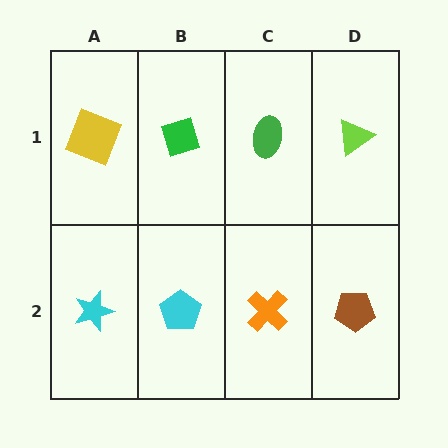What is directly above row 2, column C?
A green ellipse.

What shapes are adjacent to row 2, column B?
A green diamond (row 1, column B), a cyan star (row 2, column A), an orange cross (row 2, column C).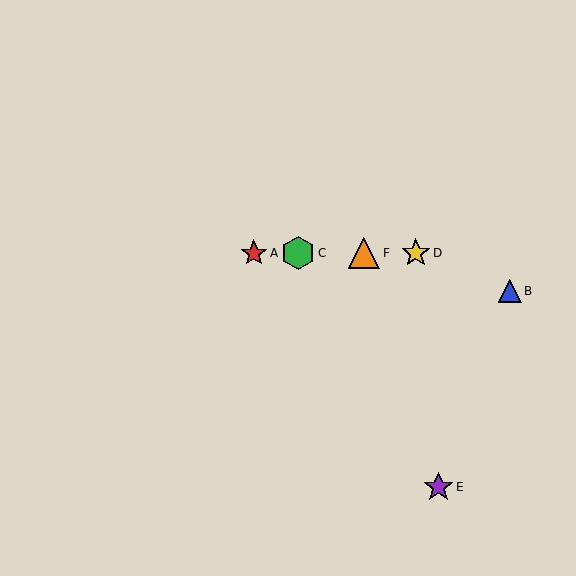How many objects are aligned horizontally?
4 objects (A, C, D, F) are aligned horizontally.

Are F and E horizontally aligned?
No, F is at y≈253 and E is at y≈487.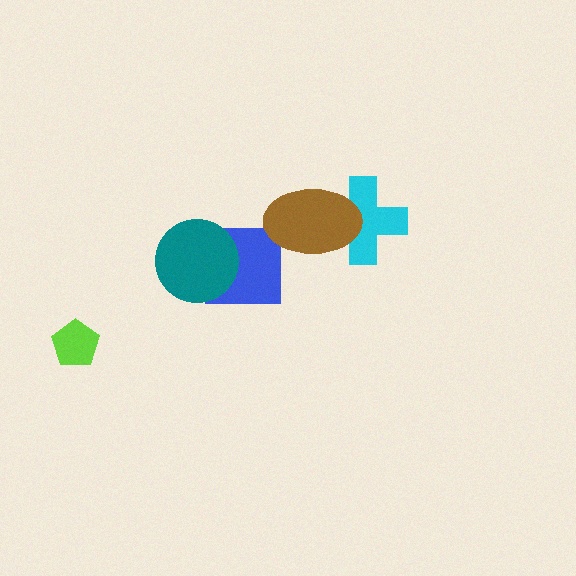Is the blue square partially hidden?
Yes, it is partially covered by another shape.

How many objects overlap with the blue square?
1 object overlaps with the blue square.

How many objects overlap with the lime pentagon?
0 objects overlap with the lime pentagon.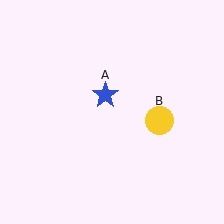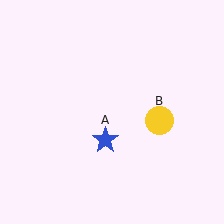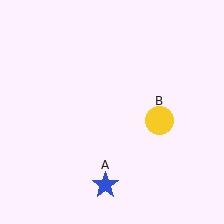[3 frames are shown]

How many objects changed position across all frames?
1 object changed position: blue star (object A).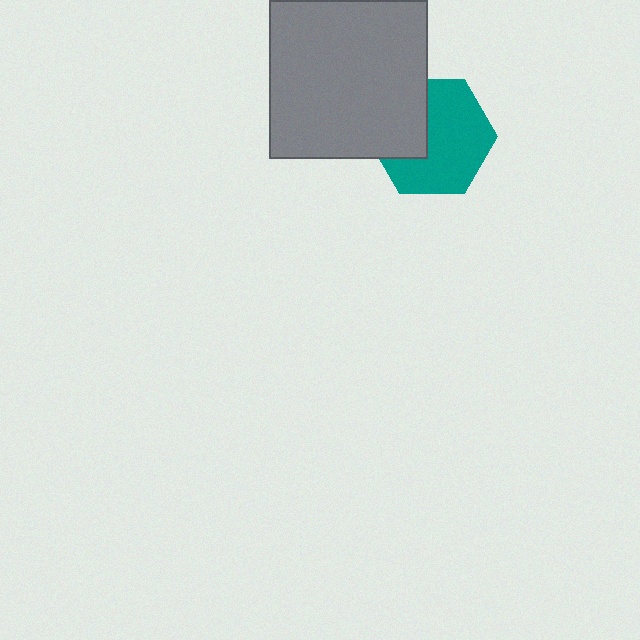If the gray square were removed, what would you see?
You would see the complete teal hexagon.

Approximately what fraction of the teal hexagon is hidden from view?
Roughly 34% of the teal hexagon is hidden behind the gray square.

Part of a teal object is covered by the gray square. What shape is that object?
It is a hexagon.